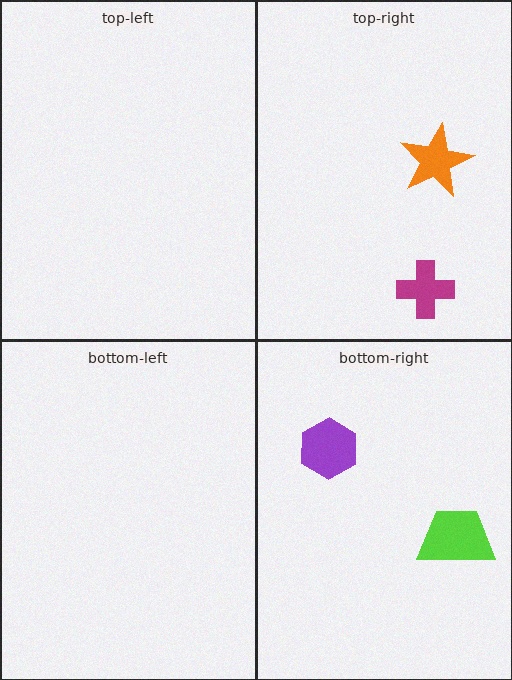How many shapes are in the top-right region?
2.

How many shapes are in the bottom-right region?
2.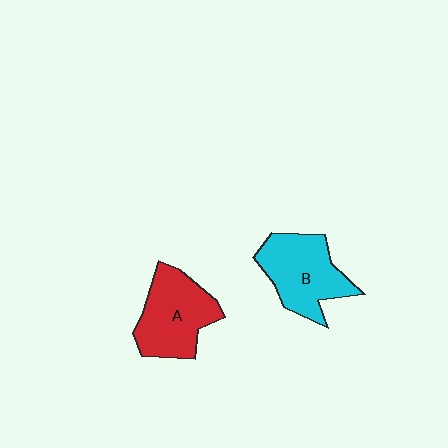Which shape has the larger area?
Shape B (cyan).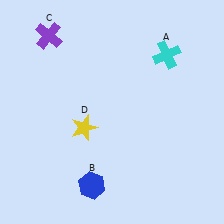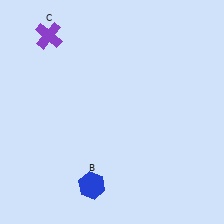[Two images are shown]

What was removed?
The yellow star (D), the cyan cross (A) were removed in Image 2.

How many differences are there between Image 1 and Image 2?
There are 2 differences between the two images.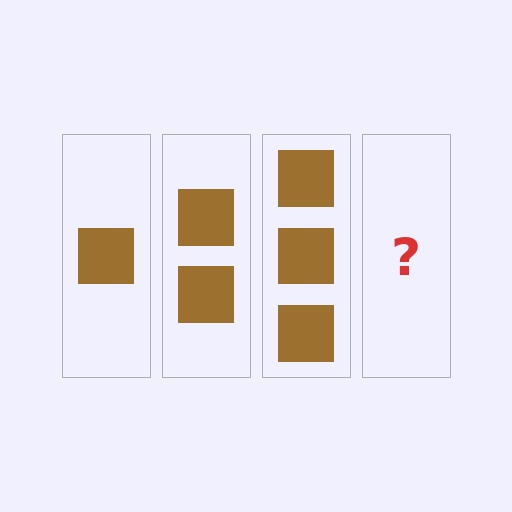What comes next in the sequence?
The next element should be 4 squares.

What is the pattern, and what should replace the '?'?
The pattern is that each step adds one more square. The '?' should be 4 squares.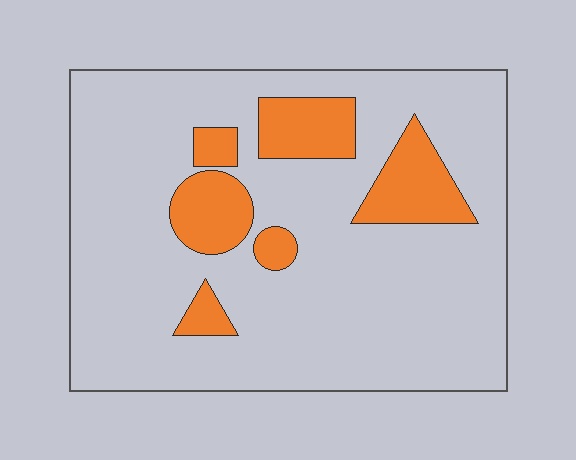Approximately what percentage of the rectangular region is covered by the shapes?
Approximately 15%.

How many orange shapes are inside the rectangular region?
6.